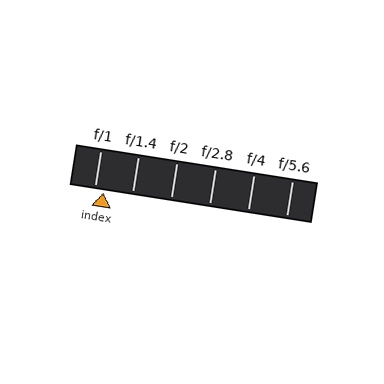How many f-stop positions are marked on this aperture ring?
There are 6 f-stop positions marked.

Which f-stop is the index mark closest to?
The index mark is closest to f/1.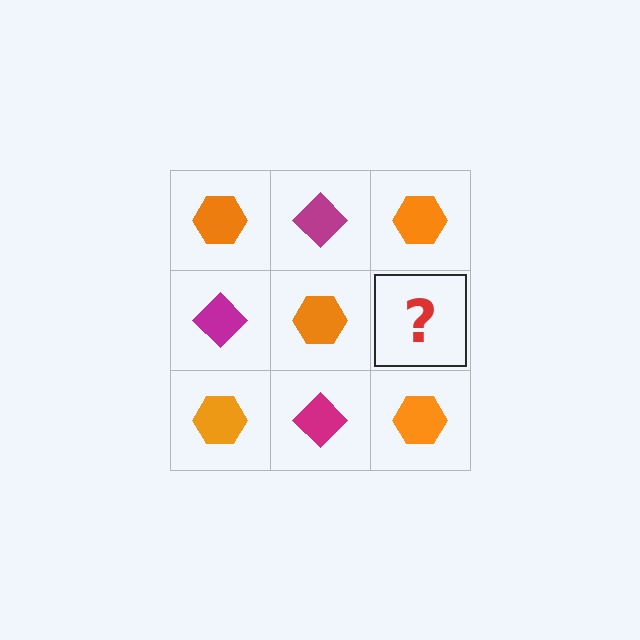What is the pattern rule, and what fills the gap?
The rule is that it alternates orange hexagon and magenta diamond in a checkerboard pattern. The gap should be filled with a magenta diamond.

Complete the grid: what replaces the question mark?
The question mark should be replaced with a magenta diamond.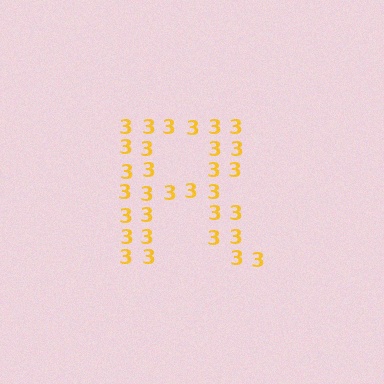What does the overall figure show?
The overall figure shows the letter R.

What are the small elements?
The small elements are digit 3's.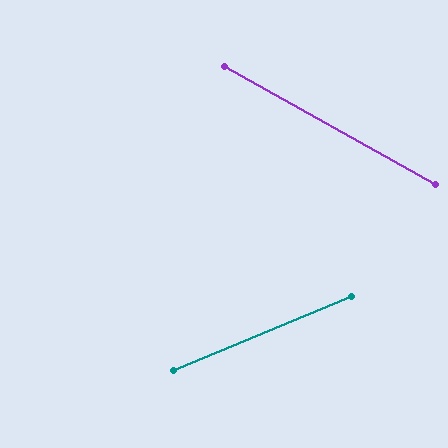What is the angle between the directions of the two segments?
Approximately 52 degrees.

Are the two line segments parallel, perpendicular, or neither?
Neither parallel nor perpendicular — they differ by about 52°.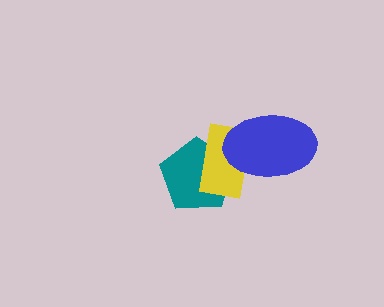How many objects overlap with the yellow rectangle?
2 objects overlap with the yellow rectangle.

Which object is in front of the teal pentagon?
The yellow rectangle is in front of the teal pentagon.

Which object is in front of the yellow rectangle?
The blue ellipse is in front of the yellow rectangle.